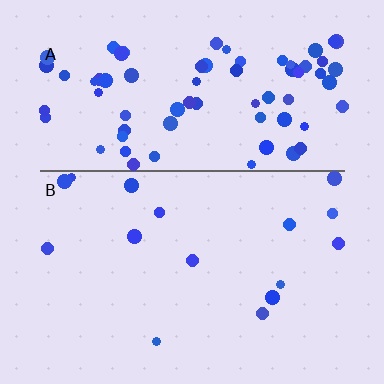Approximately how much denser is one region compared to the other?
Approximately 4.8× — region A over region B.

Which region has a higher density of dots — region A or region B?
A (the top).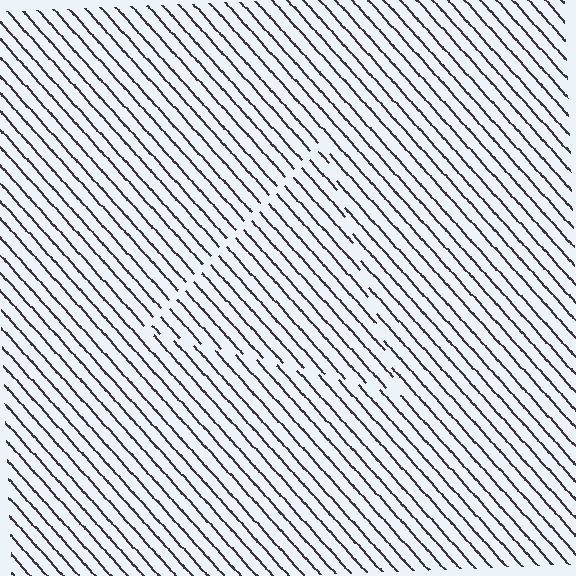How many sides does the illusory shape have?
3 sides — the line-ends trace a triangle.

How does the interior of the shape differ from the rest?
The interior of the shape contains the same grating, shifted by half a period — the contour is defined by the phase discontinuity where line-ends from the inner and outer gratings abut.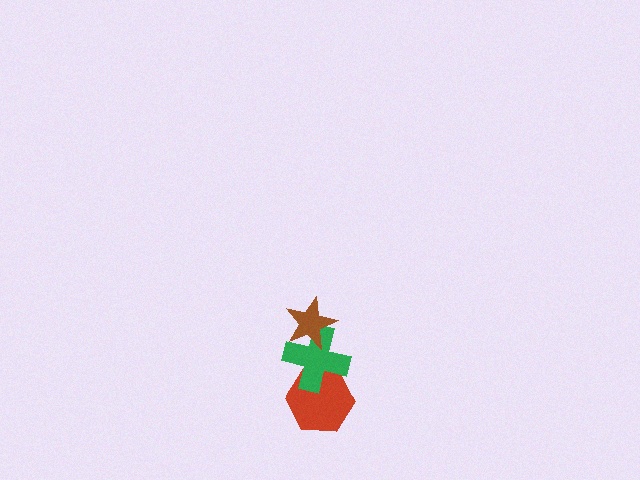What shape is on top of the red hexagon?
The green cross is on top of the red hexagon.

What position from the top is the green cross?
The green cross is 2nd from the top.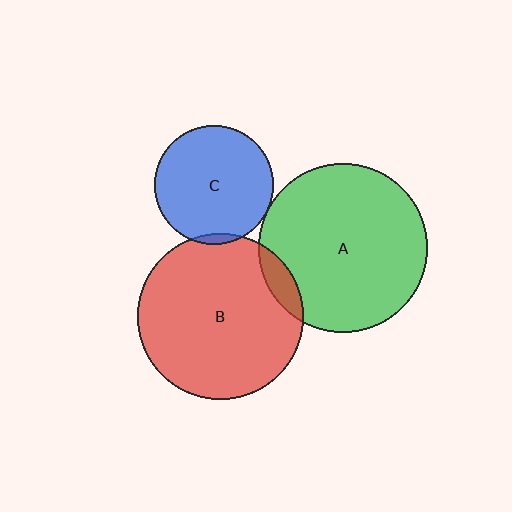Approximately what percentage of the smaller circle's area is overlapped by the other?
Approximately 5%.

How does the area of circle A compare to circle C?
Approximately 2.0 times.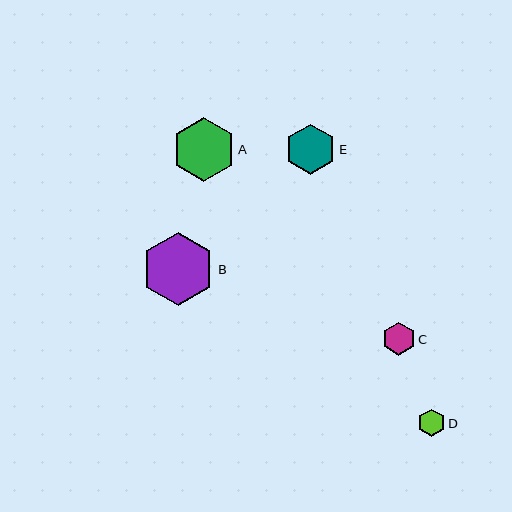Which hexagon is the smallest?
Hexagon D is the smallest with a size of approximately 27 pixels.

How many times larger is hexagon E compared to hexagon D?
Hexagon E is approximately 1.8 times the size of hexagon D.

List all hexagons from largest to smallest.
From largest to smallest: B, A, E, C, D.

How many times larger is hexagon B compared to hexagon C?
Hexagon B is approximately 2.2 times the size of hexagon C.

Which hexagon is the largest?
Hexagon B is the largest with a size of approximately 73 pixels.